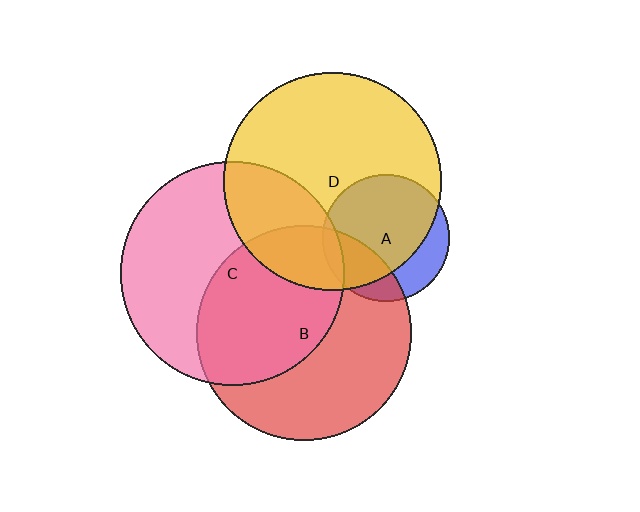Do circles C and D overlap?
Yes.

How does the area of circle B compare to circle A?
Approximately 2.9 times.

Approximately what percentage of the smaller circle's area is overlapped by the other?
Approximately 30%.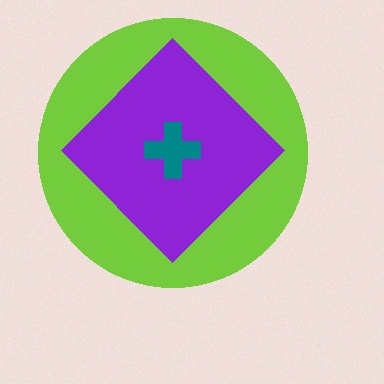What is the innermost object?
The teal cross.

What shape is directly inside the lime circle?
The purple diamond.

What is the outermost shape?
The lime circle.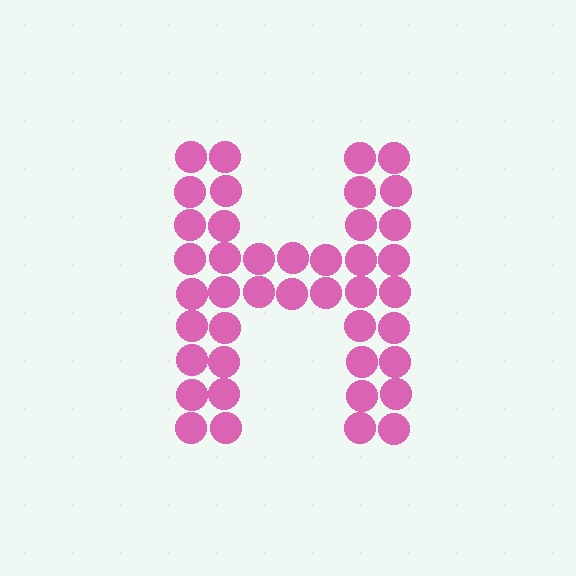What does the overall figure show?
The overall figure shows the letter H.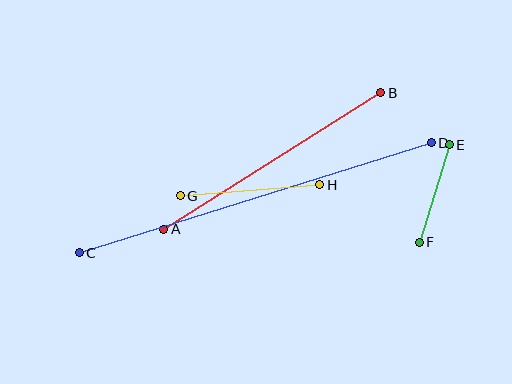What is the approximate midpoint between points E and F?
The midpoint is at approximately (434, 193) pixels.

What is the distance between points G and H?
The distance is approximately 140 pixels.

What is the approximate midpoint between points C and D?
The midpoint is at approximately (255, 198) pixels.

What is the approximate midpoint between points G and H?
The midpoint is at approximately (250, 190) pixels.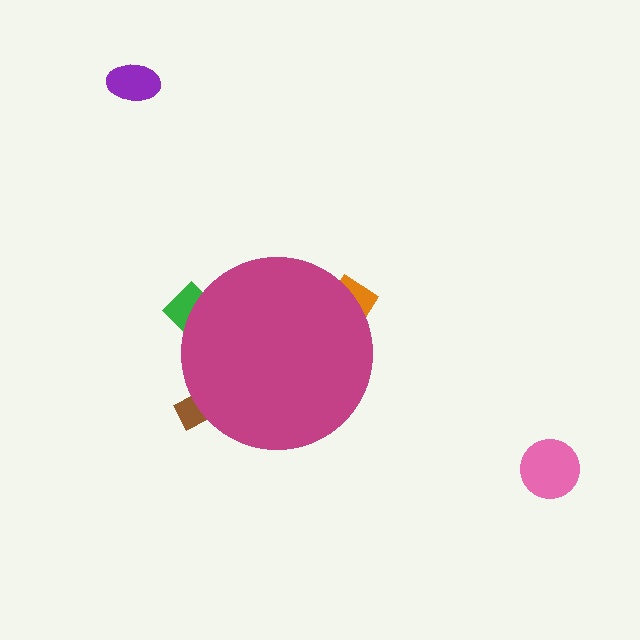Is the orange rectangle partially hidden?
Yes, the orange rectangle is partially hidden behind the magenta circle.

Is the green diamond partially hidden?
Yes, the green diamond is partially hidden behind the magenta circle.